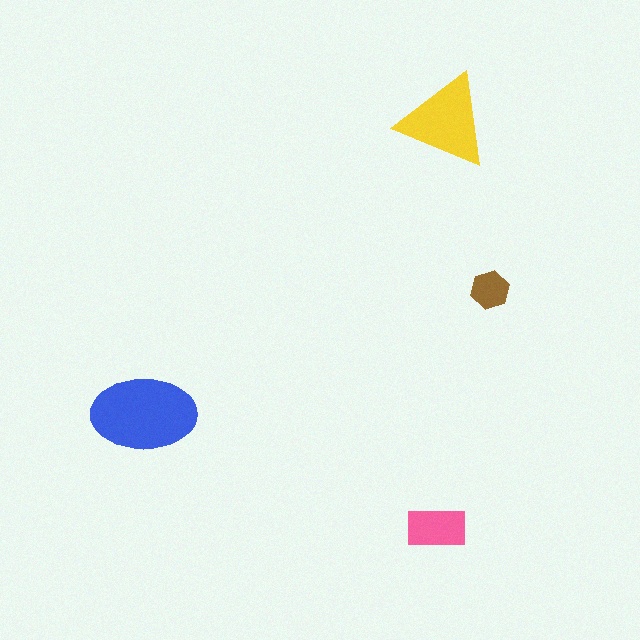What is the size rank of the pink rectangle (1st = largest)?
3rd.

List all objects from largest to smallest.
The blue ellipse, the yellow triangle, the pink rectangle, the brown hexagon.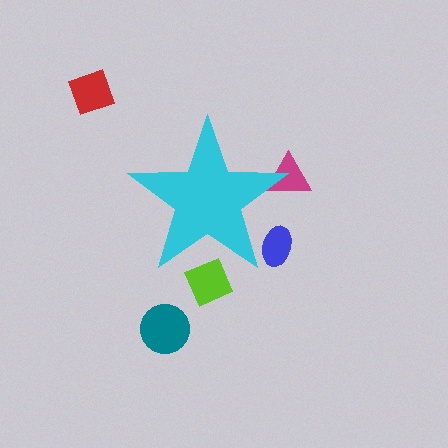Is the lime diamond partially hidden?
Yes, the lime diamond is partially hidden behind the cyan star.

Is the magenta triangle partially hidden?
Yes, the magenta triangle is partially hidden behind the cyan star.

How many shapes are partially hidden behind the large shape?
3 shapes are partially hidden.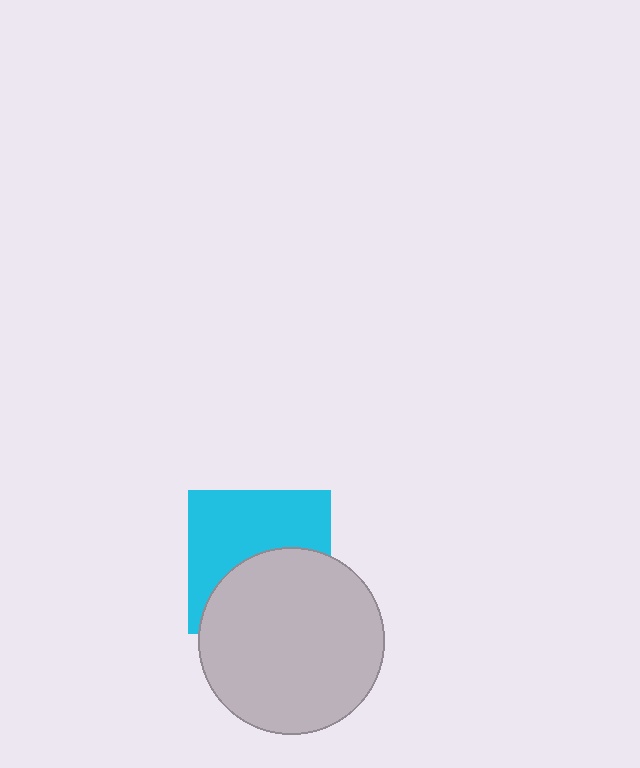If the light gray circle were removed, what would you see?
You would see the complete cyan square.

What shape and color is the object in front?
The object in front is a light gray circle.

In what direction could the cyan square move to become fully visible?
The cyan square could move up. That would shift it out from behind the light gray circle entirely.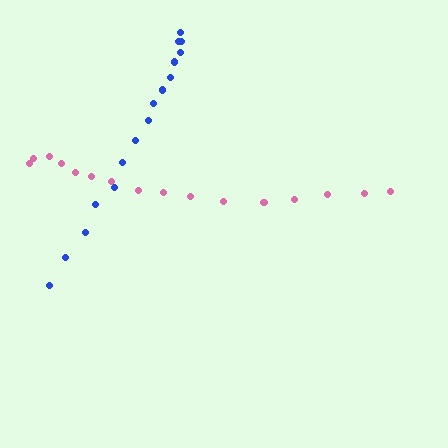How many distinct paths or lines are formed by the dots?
There are 2 distinct paths.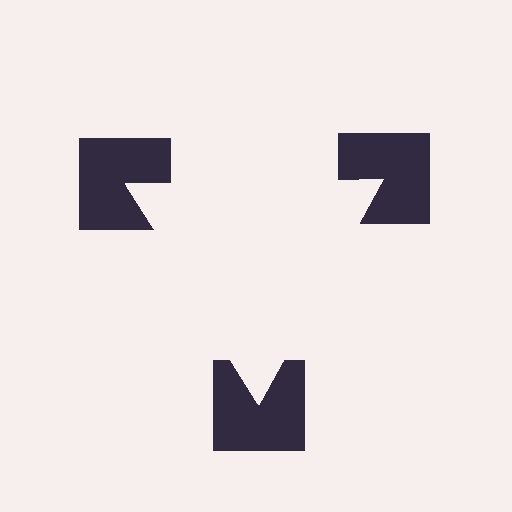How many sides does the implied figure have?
3 sides.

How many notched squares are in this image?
There are 3 — one at each vertex of the illusory triangle.